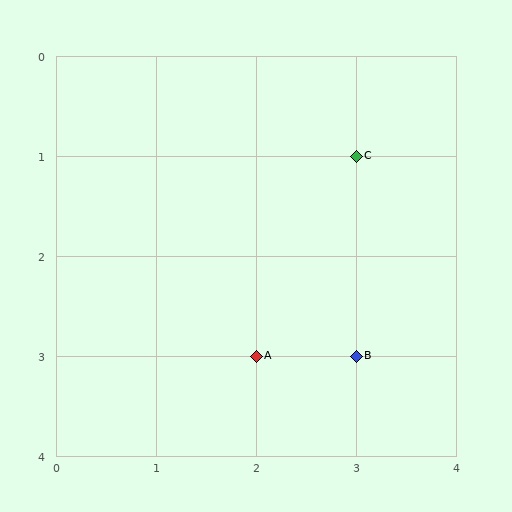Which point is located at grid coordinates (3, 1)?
Point C is at (3, 1).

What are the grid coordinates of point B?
Point B is at grid coordinates (3, 3).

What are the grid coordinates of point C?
Point C is at grid coordinates (3, 1).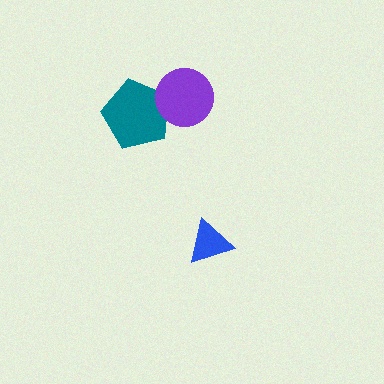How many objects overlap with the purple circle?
1 object overlaps with the purple circle.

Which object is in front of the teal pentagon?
The purple circle is in front of the teal pentagon.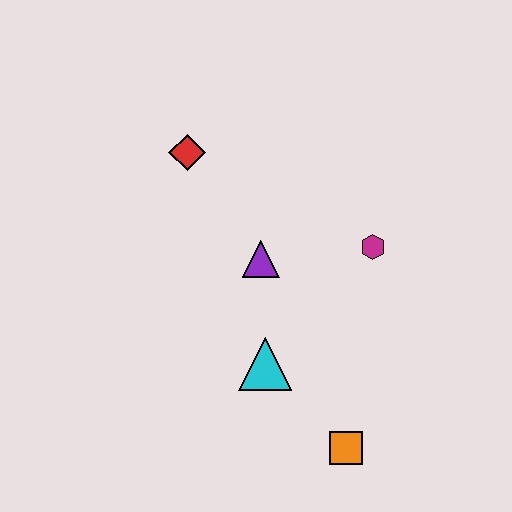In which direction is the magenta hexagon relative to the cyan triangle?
The magenta hexagon is above the cyan triangle.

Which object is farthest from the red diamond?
The orange square is farthest from the red diamond.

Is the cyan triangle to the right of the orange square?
No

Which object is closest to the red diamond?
The purple triangle is closest to the red diamond.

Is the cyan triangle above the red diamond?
No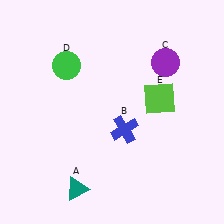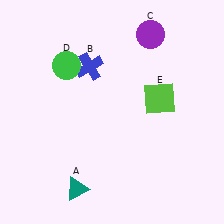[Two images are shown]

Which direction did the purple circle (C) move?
The purple circle (C) moved up.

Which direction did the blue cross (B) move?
The blue cross (B) moved up.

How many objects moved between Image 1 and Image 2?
2 objects moved between the two images.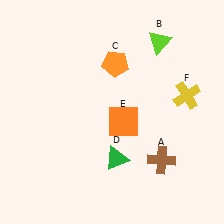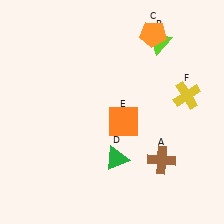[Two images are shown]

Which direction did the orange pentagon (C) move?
The orange pentagon (C) moved right.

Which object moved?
The orange pentagon (C) moved right.